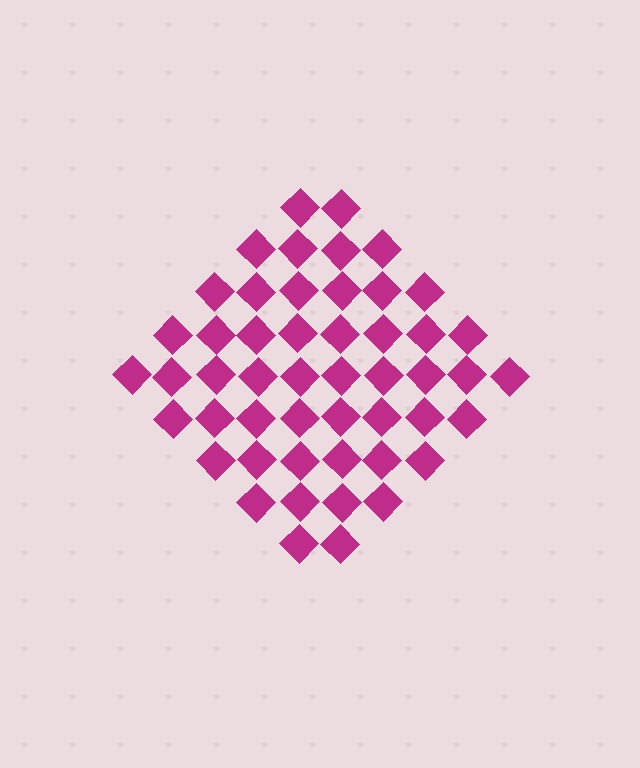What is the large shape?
The large shape is a diamond.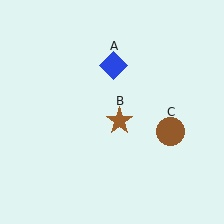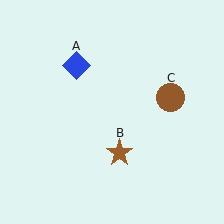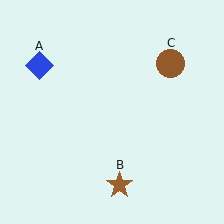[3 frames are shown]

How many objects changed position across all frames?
3 objects changed position: blue diamond (object A), brown star (object B), brown circle (object C).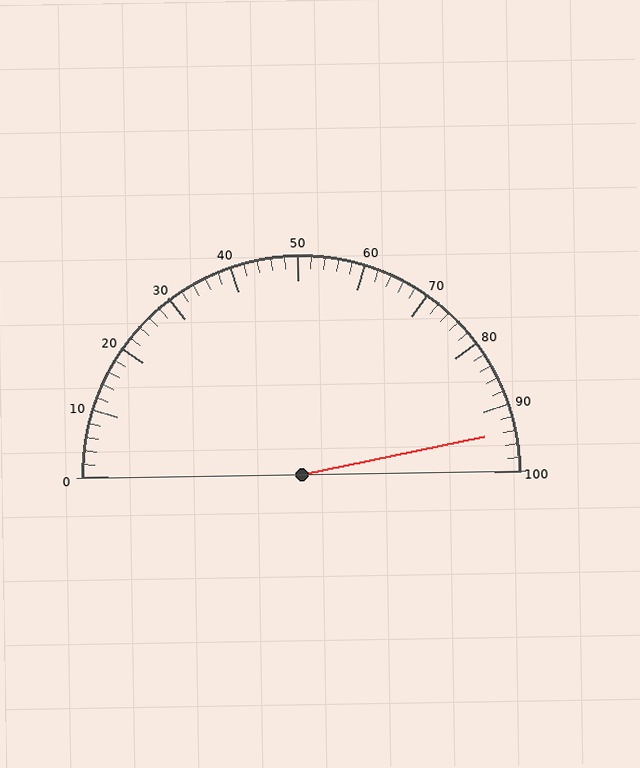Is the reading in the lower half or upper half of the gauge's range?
The reading is in the upper half of the range (0 to 100).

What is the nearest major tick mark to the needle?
The nearest major tick mark is 90.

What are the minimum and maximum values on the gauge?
The gauge ranges from 0 to 100.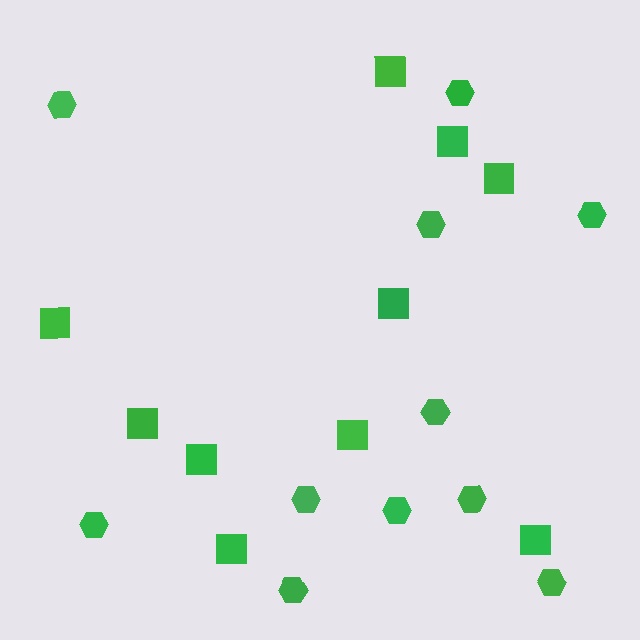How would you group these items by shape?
There are 2 groups: one group of squares (10) and one group of hexagons (11).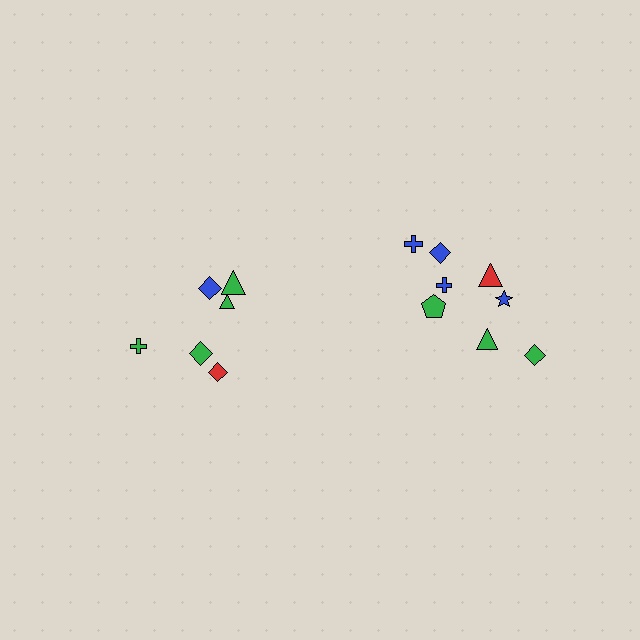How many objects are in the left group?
There are 6 objects.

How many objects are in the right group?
There are 8 objects.